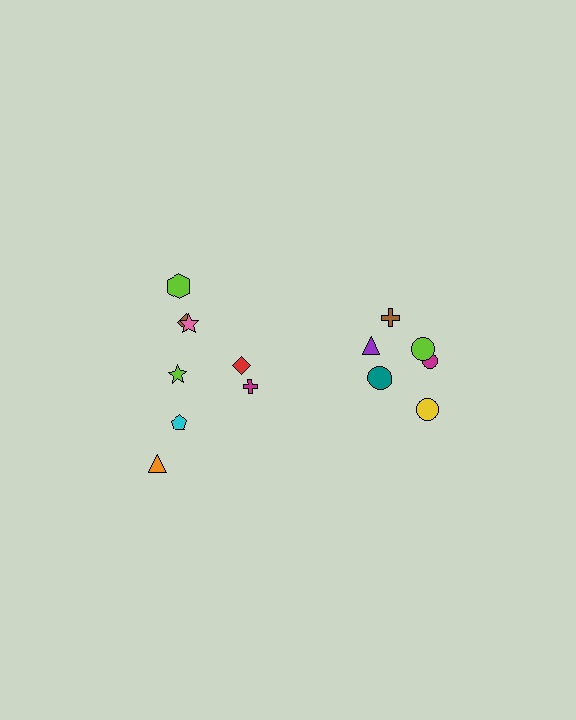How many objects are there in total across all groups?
There are 14 objects.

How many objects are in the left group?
There are 8 objects.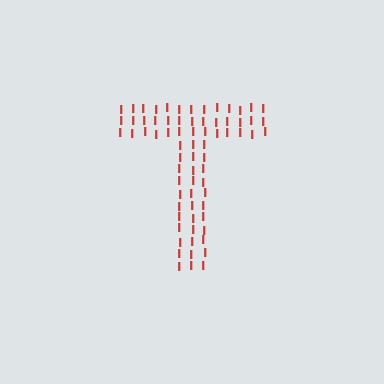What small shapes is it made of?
It is made of small letter I's.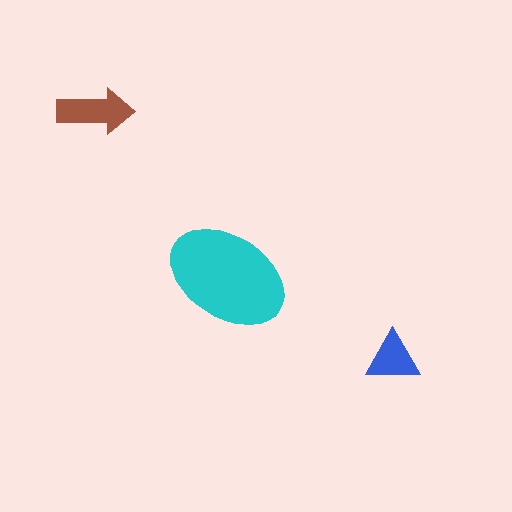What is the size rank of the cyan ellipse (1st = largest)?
1st.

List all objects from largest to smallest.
The cyan ellipse, the brown arrow, the blue triangle.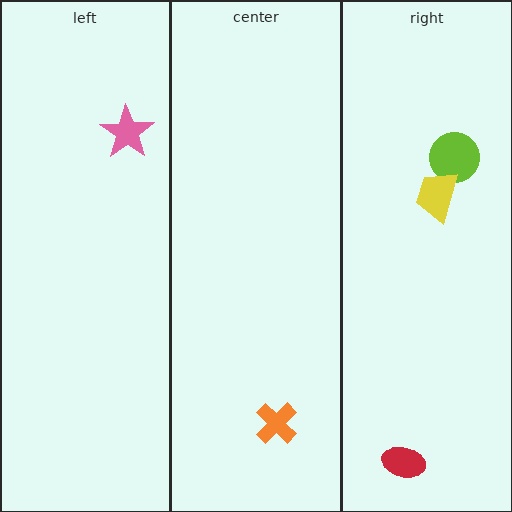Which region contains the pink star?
The left region.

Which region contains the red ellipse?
The right region.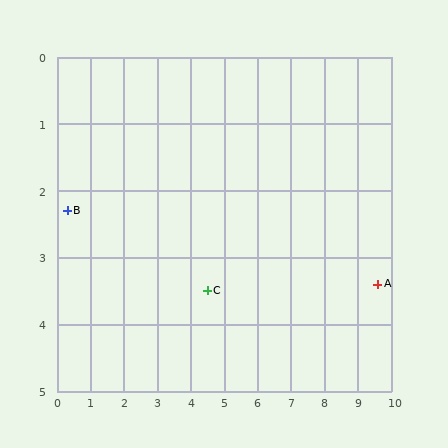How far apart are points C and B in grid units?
Points C and B are about 4.4 grid units apart.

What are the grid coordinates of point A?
Point A is at approximately (9.6, 3.4).